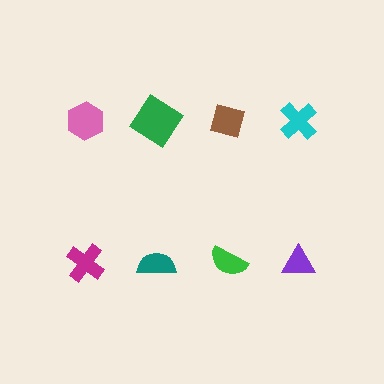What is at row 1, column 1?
A pink hexagon.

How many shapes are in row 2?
4 shapes.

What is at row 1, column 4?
A cyan cross.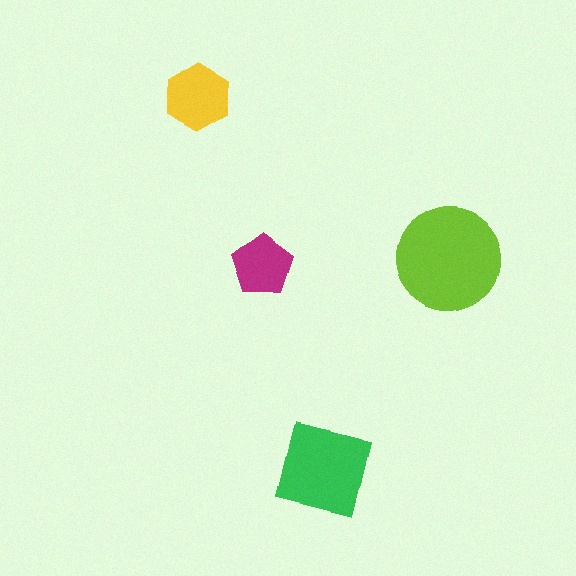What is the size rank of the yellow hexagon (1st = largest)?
3rd.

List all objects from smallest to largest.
The magenta pentagon, the yellow hexagon, the green square, the lime circle.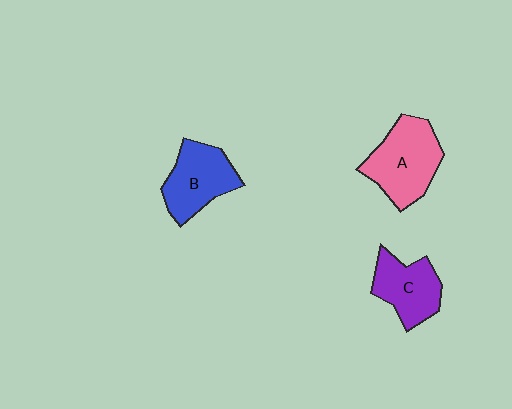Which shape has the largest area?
Shape A (pink).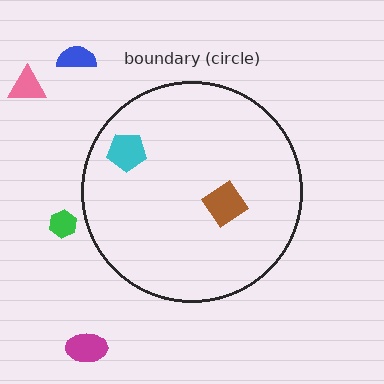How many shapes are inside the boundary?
2 inside, 4 outside.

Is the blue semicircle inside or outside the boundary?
Outside.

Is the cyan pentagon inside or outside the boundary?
Inside.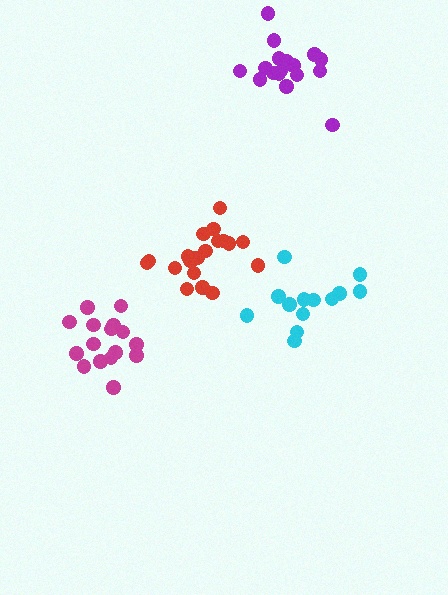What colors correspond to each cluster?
The clusters are colored: cyan, red, magenta, purple.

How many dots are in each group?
Group 1: 14 dots, Group 2: 20 dots, Group 3: 16 dots, Group 4: 17 dots (67 total).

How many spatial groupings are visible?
There are 4 spatial groupings.